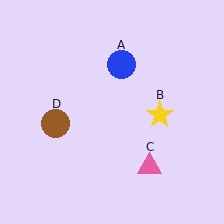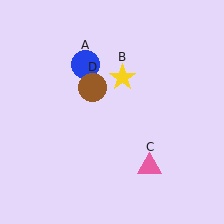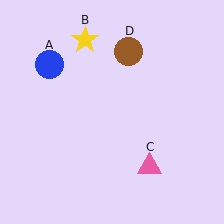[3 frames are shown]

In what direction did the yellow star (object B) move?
The yellow star (object B) moved up and to the left.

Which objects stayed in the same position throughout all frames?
Pink triangle (object C) remained stationary.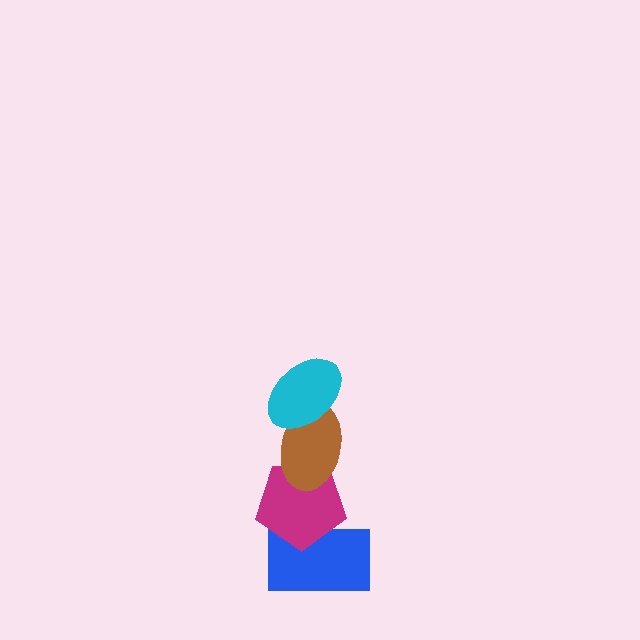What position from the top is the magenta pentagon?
The magenta pentagon is 3rd from the top.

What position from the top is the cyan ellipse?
The cyan ellipse is 1st from the top.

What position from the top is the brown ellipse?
The brown ellipse is 2nd from the top.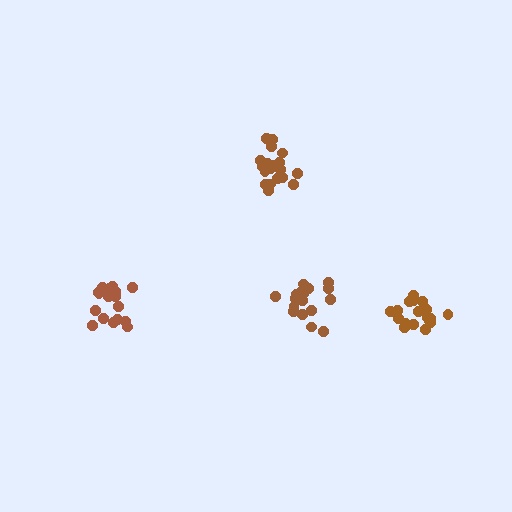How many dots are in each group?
Group 1: 19 dots, Group 2: 19 dots, Group 3: 17 dots, Group 4: 21 dots (76 total).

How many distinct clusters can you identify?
There are 4 distinct clusters.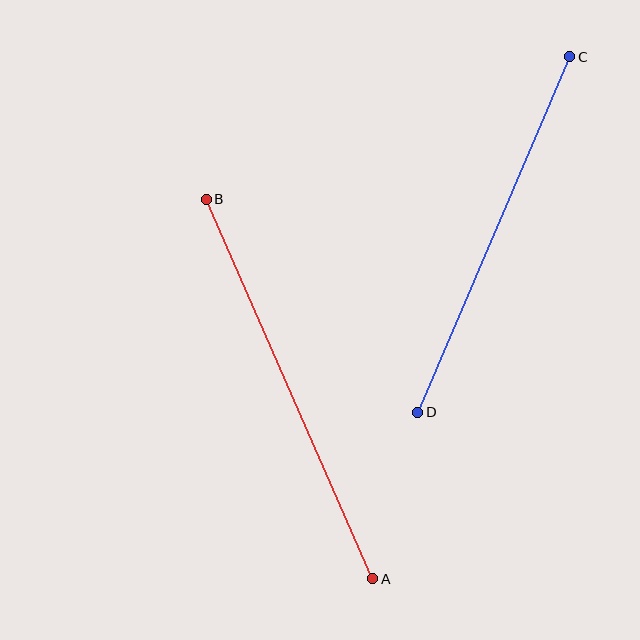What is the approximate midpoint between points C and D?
The midpoint is at approximately (494, 235) pixels.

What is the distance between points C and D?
The distance is approximately 386 pixels.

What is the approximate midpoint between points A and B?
The midpoint is at approximately (289, 389) pixels.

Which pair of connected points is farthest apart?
Points A and B are farthest apart.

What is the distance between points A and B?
The distance is approximately 414 pixels.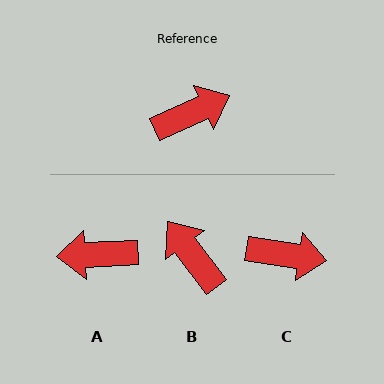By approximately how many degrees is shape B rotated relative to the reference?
Approximately 102 degrees counter-clockwise.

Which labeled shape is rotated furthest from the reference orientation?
A, about 158 degrees away.